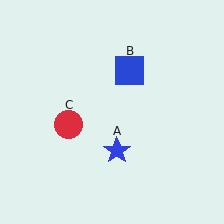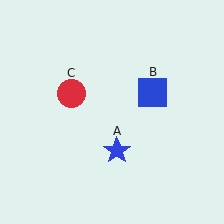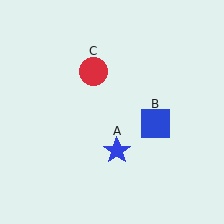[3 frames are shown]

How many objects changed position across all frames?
2 objects changed position: blue square (object B), red circle (object C).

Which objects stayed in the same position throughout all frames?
Blue star (object A) remained stationary.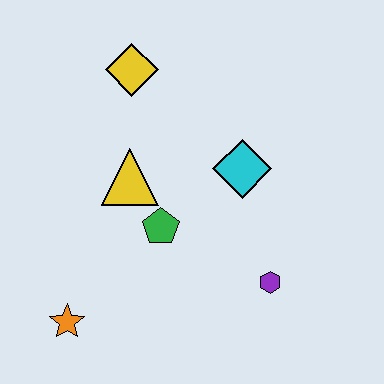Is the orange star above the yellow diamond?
No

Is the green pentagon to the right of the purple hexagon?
No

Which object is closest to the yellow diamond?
The yellow triangle is closest to the yellow diamond.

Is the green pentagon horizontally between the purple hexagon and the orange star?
Yes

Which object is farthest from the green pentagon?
The yellow diamond is farthest from the green pentagon.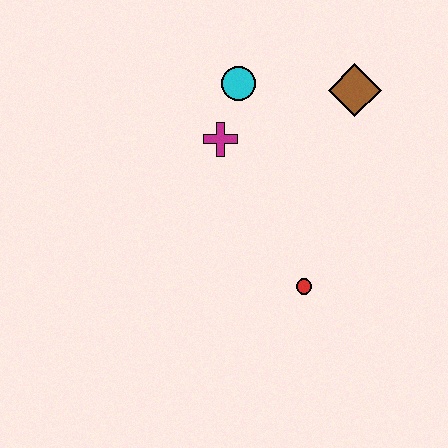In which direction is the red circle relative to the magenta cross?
The red circle is below the magenta cross.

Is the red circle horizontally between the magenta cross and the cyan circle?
No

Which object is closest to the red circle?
The magenta cross is closest to the red circle.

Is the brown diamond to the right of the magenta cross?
Yes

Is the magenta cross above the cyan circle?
No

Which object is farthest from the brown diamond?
The red circle is farthest from the brown diamond.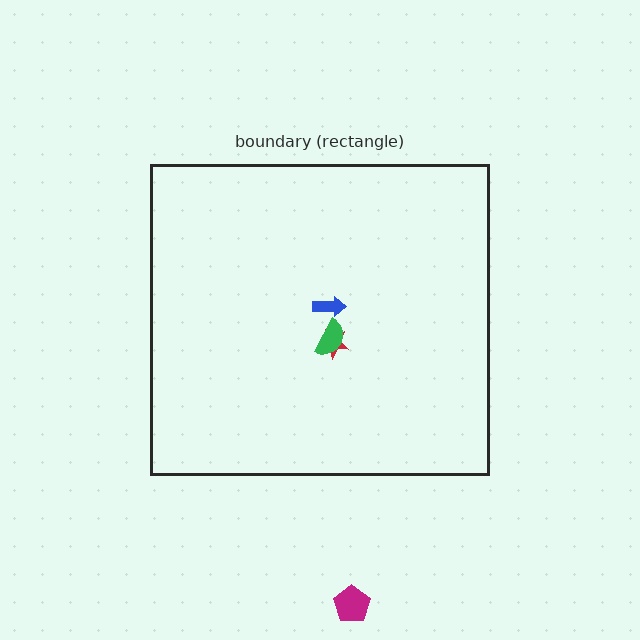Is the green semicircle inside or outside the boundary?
Inside.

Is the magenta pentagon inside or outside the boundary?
Outside.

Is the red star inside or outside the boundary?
Inside.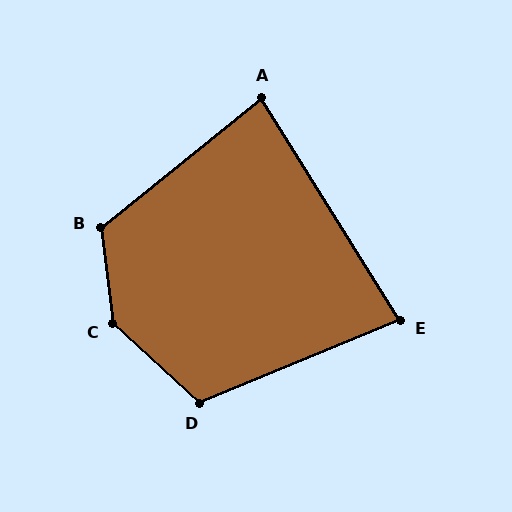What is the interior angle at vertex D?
Approximately 115 degrees (obtuse).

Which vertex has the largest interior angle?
C, at approximately 140 degrees.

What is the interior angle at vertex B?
Approximately 121 degrees (obtuse).